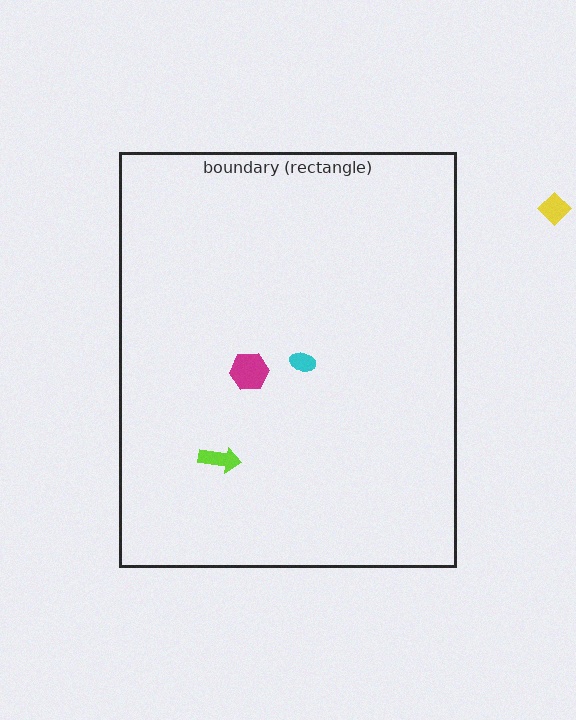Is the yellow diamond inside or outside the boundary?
Outside.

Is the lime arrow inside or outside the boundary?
Inside.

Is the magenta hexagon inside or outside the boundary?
Inside.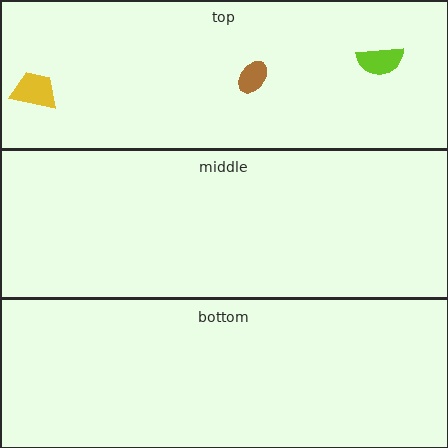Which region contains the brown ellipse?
The top region.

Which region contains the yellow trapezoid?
The top region.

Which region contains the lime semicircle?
The top region.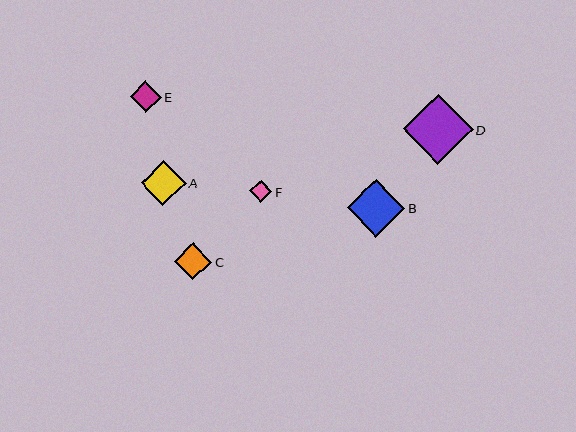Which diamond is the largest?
Diamond D is the largest with a size of approximately 70 pixels.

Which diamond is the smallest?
Diamond F is the smallest with a size of approximately 22 pixels.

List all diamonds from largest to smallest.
From largest to smallest: D, B, A, C, E, F.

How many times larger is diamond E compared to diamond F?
Diamond E is approximately 1.4 times the size of diamond F.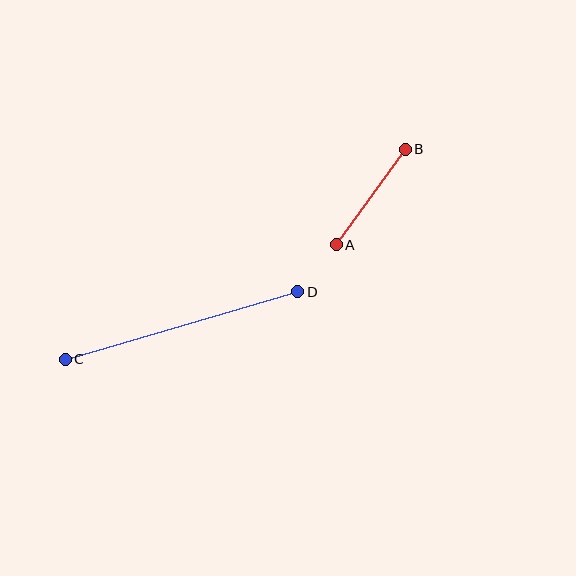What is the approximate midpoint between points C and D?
The midpoint is at approximately (182, 326) pixels.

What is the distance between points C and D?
The distance is approximately 242 pixels.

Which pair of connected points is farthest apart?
Points C and D are farthest apart.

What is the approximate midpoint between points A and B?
The midpoint is at approximately (371, 197) pixels.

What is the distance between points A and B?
The distance is approximately 118 pixels.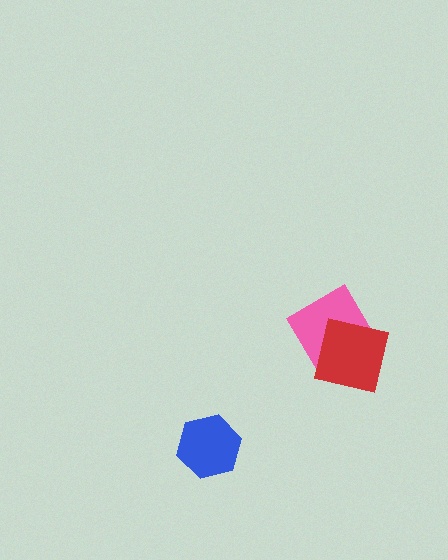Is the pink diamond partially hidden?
Yes, it is partially covered by another shape.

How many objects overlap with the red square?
1 object overlaps with the red square.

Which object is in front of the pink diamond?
The red square is in front of the pink diamond.